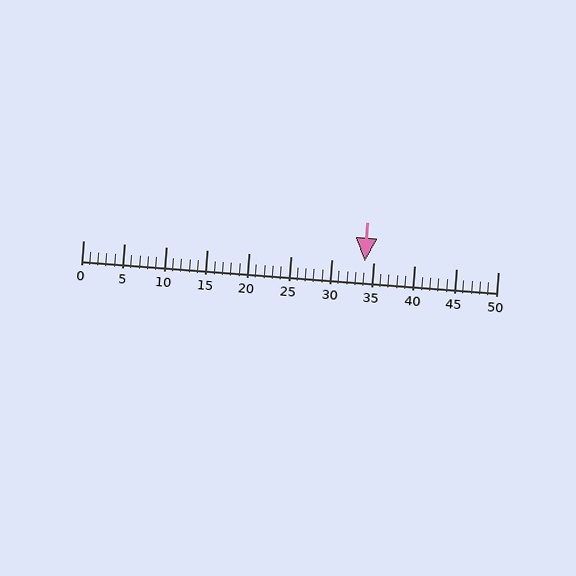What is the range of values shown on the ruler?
The ruler shows values from 0 to 50.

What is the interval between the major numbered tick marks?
The major tick marks are spaced 5 units apart.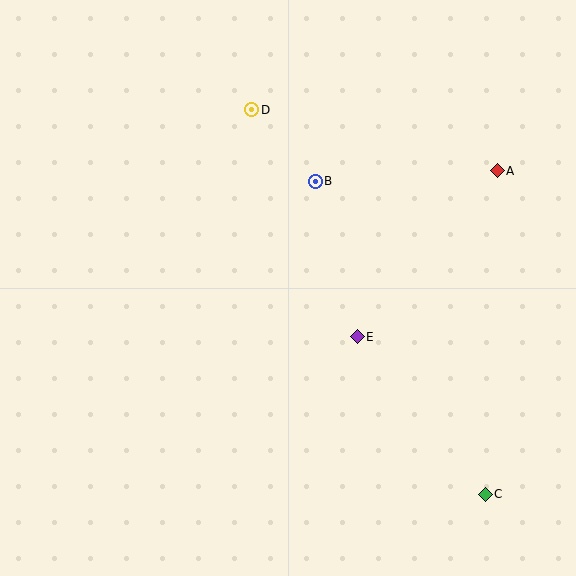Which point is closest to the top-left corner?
Point D is closest to the top-left corner.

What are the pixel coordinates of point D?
Point D is at (252, 110).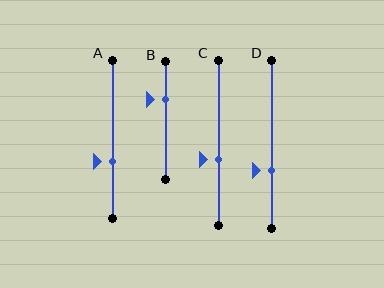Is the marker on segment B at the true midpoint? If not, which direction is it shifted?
No, the marker on segment B is shifted upward by about 18% of the segment length.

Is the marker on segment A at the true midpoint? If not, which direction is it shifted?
No, the marker on segment A is shifted downward by about 14% of the segment length.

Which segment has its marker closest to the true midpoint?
Segment C has its marker closest to the true midpoint.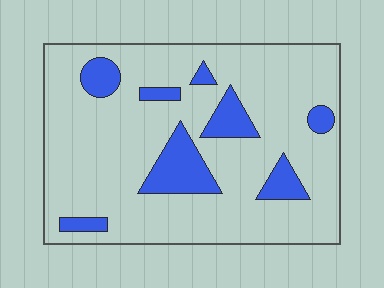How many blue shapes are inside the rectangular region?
8.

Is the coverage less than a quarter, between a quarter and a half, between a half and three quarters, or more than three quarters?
Less than a quarter.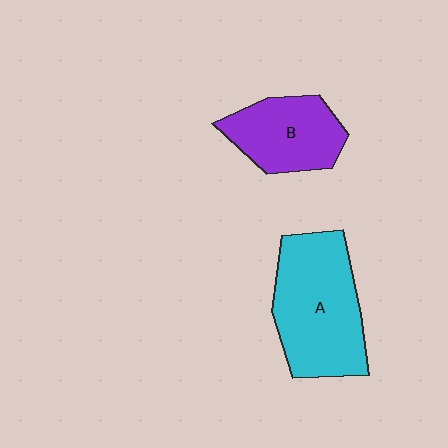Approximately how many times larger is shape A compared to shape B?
Approximately 1.5 times.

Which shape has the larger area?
Shape A (cyan).